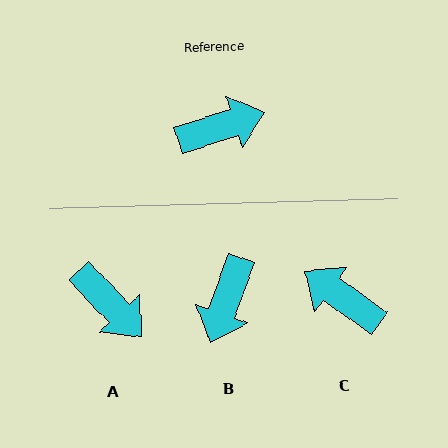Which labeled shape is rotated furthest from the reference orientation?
B, about 128 degrees away.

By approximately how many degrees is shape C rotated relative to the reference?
Approximately 127 degrees counter-clockwise.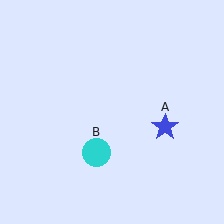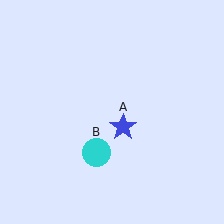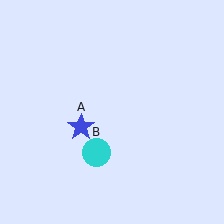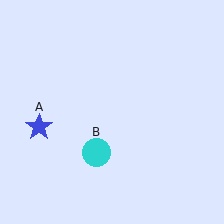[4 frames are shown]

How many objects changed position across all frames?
1 object changed position: blue star (object A).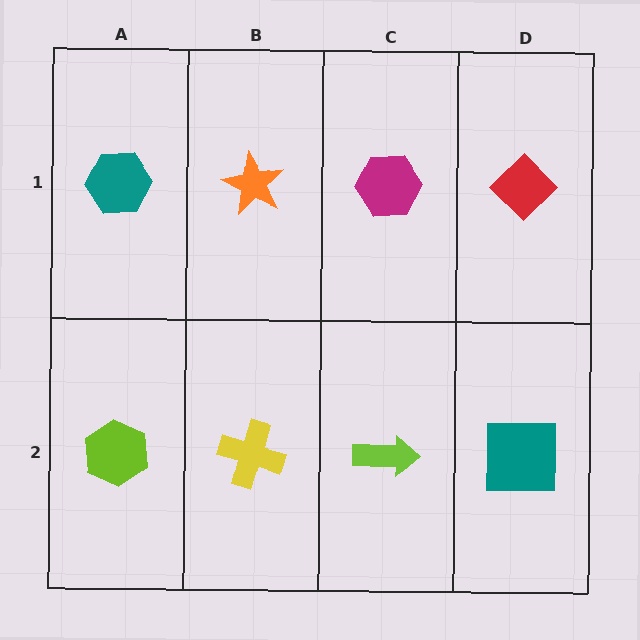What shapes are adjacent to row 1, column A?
A lime hexagon (row 2, column A), an orange star (row 1, column B).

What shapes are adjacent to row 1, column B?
A yellow cross (row 2, column B), a teal hexagon (row 1, column A), a magenta hexagon (row 1, column C).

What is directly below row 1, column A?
A lime hexagon.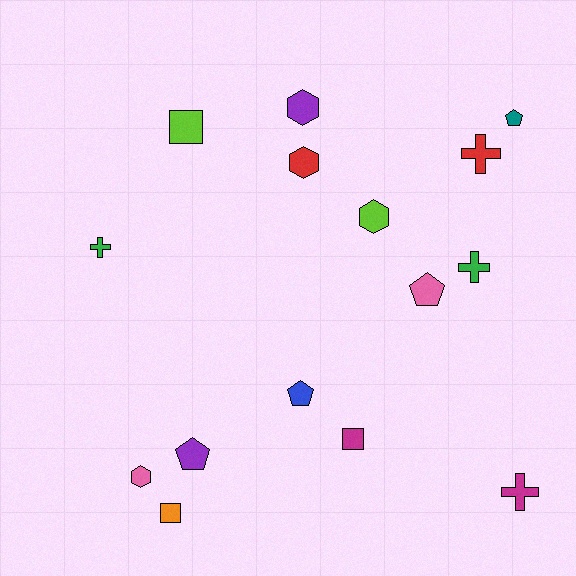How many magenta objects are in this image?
There are 2 magenta objects.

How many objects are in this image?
There are 15 objects.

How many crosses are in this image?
There are 4 crosses.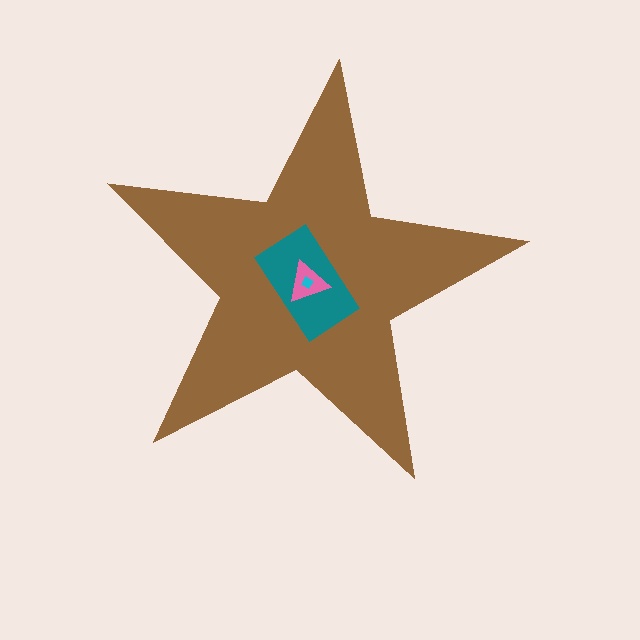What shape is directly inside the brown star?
The teal rectangle.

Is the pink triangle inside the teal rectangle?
Yes.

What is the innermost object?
The cyan diamond.